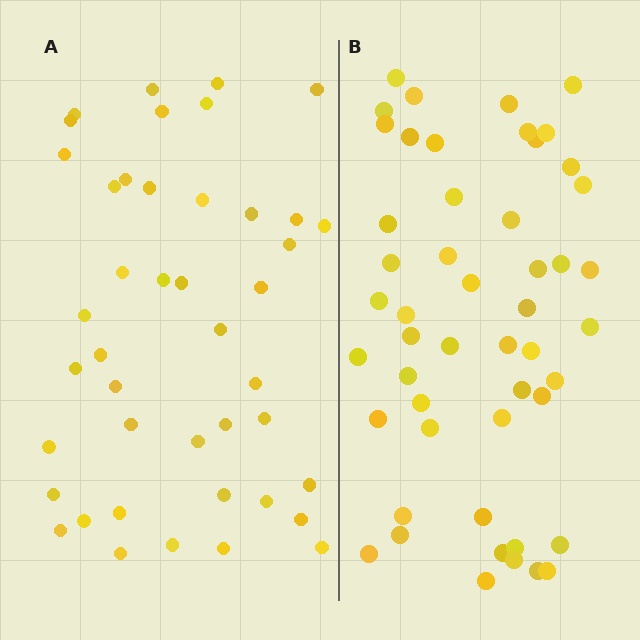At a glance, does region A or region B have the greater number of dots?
Region B (the right region) has more dots.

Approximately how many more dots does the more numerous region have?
Region B has roughly 8 or so more dots than region A.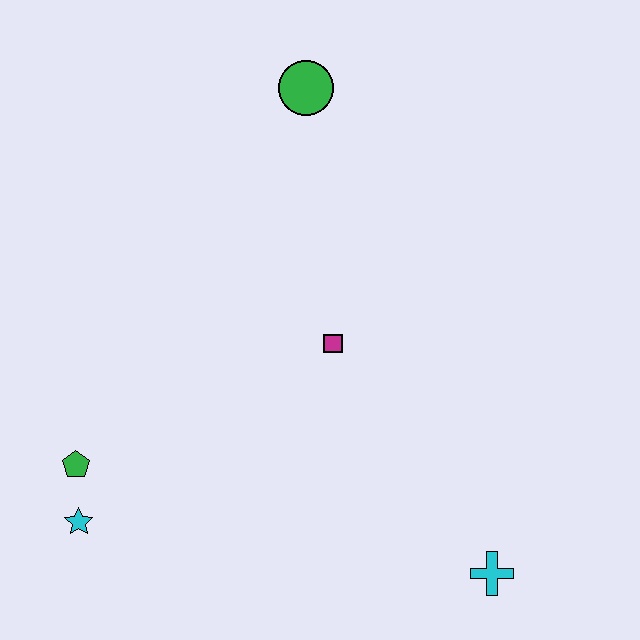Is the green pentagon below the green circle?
Yes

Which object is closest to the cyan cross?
The magenta square is closest to the cyan cross.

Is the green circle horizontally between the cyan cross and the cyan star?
Yes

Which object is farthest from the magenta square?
The cyan star is farthest from the magenta square.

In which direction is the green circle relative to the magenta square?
The green circle is above the magenta square.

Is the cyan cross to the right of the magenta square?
Yes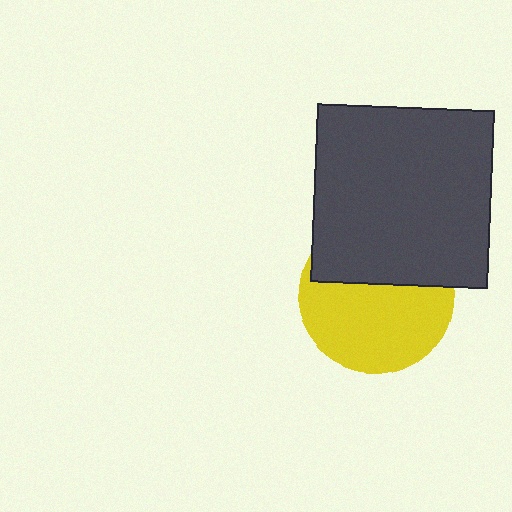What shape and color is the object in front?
The object in front is a dark gray square.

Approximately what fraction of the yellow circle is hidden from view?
Roughly 40% of the yellow circle is hidden behind the dark gray square.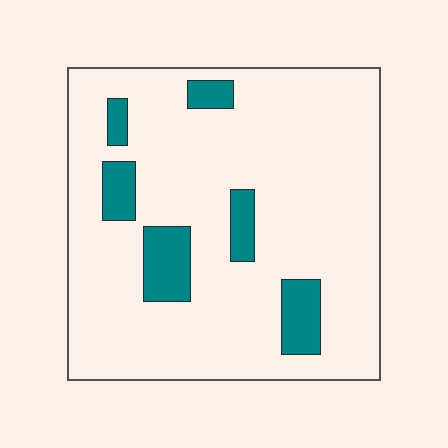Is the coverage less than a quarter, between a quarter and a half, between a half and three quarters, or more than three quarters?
Less than a quarter.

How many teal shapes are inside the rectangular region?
6.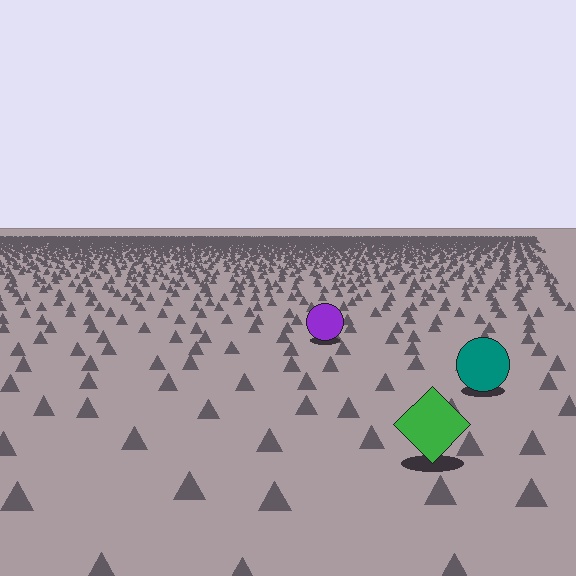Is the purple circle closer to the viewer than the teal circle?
No. The teal circle is closer — you can tell from the texture gradient: the ground texture is coarser near it.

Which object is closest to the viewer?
The green diamond is closest. The texture marks near it are larger and more spread out.